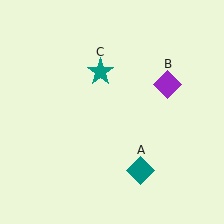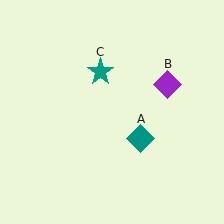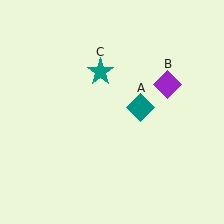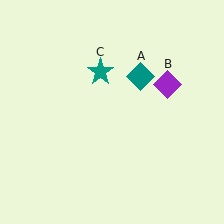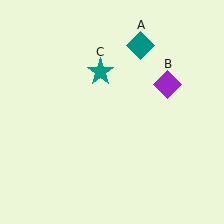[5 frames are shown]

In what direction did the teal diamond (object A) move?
The teal diamond (object A) moved up.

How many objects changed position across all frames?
1 object changed position: teal diamond (object A).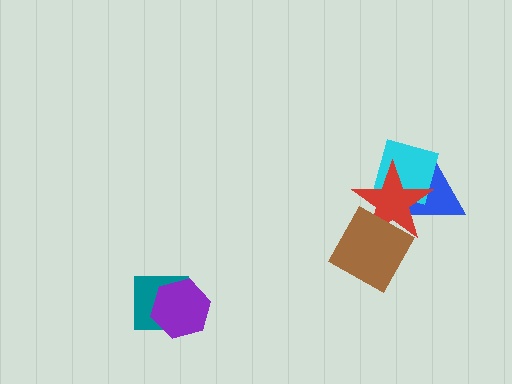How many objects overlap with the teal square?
1 object overlaps with the teal square.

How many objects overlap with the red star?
3 objects overlap with the red star.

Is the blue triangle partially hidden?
Yes, it is partially covered by another shape.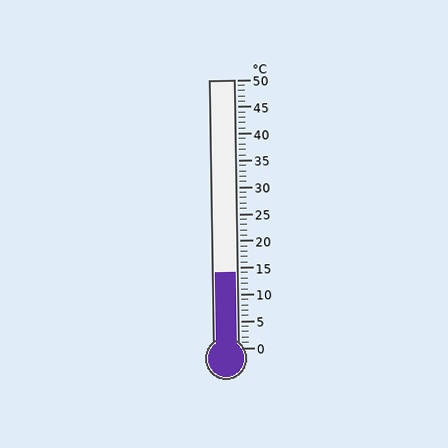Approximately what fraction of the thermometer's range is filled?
The thermometer is filled to approximately 30% of its range.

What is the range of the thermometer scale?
The thermometer scale ranges from 0°C to 50°C.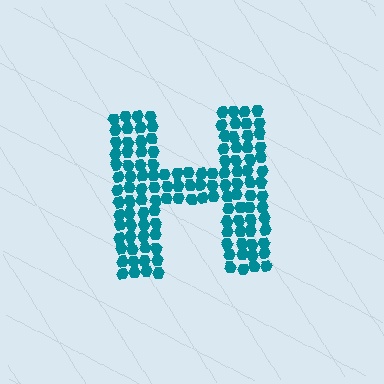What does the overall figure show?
The overall figure shows the letter H.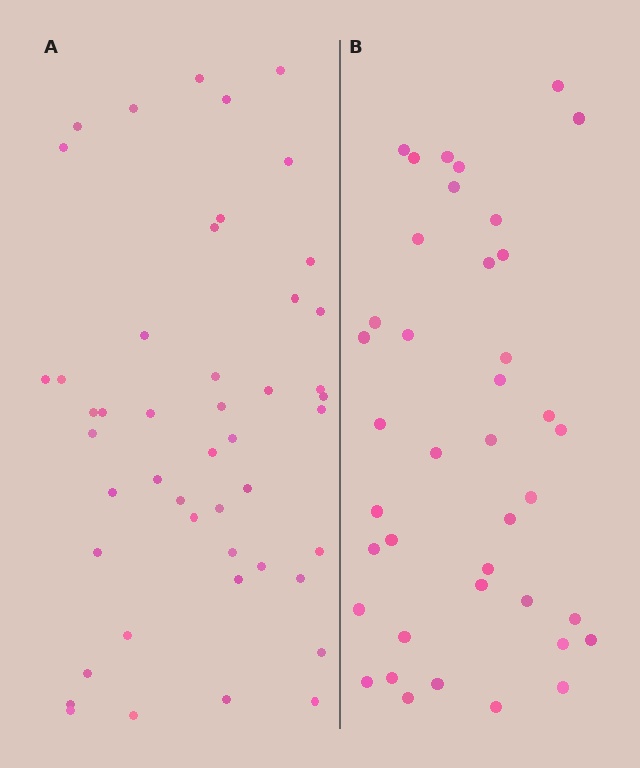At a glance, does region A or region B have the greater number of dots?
Region A (the left region) has more dots.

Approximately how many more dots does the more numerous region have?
Region A has roughly 8 or so more dots than region B.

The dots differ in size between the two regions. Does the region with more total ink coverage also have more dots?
No. Region B has more total ink coverage because its dots are larger, but region A actually contains more individual dots. Total area can be misleading — the number of items is what matters here.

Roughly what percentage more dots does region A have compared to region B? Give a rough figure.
About 20% more.